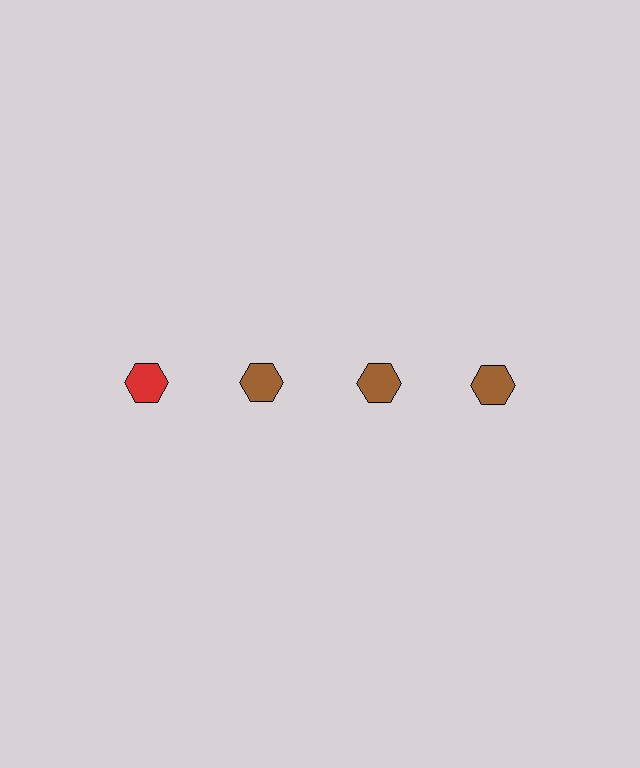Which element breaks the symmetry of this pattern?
The red hexagon in the top row, leftmost column breaks the symmetry. All other shapes are brown hexagons.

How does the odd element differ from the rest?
It has a different color: red instead of brown.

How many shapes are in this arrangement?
There are 4 shapes arranged in a grid pattern.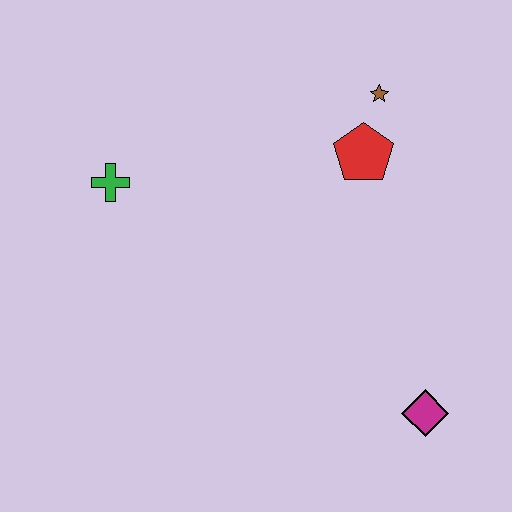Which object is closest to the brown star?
The red pentagon is closest to the brown star.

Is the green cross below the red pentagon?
Yes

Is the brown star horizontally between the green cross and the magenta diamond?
Yes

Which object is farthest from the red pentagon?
The magenta diamond is farthest from the red pentagon.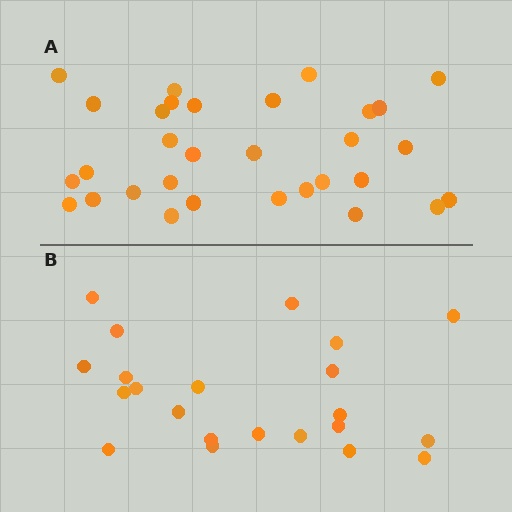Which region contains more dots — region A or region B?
Region A (the top region) has more dots.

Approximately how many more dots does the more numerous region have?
Region A has roughly 8 or so more dots than region B.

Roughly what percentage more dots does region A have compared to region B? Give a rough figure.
About 40% more.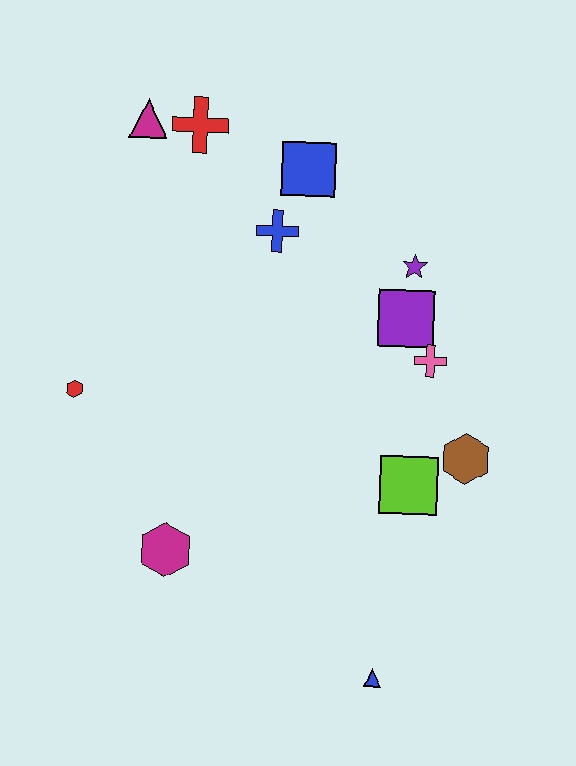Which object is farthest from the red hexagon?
The blue triangle is farthest from the red hexagon.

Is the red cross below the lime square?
No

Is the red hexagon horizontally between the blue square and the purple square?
No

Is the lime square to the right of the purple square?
Yes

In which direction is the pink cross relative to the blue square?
The pink cross is below the blue square.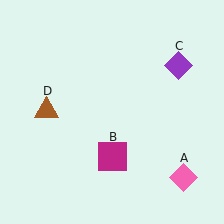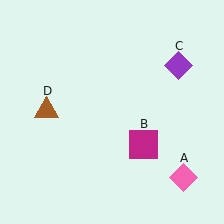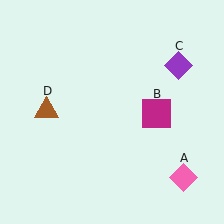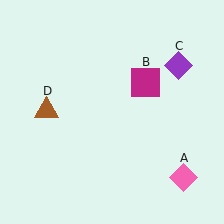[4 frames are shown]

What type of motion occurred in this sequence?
The magenta square (object B) rotated counterclockwise around the center of the scene.